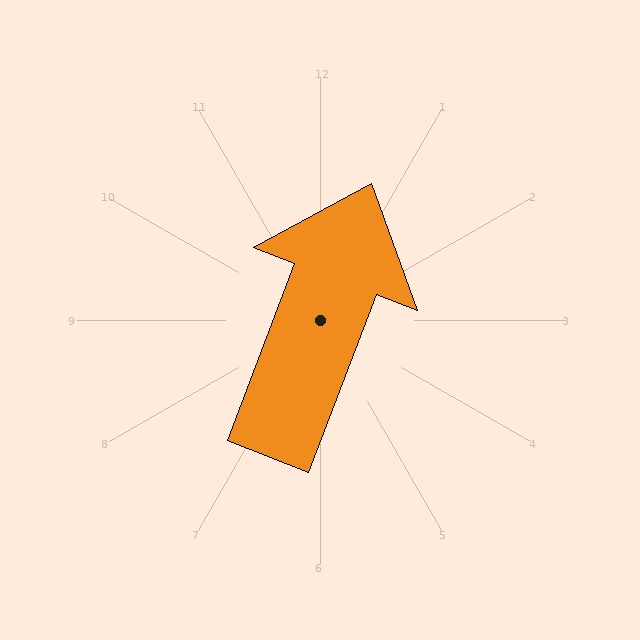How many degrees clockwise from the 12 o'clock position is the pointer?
Approximately 21 degrees.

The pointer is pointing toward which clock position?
Roughly 1 o'clock.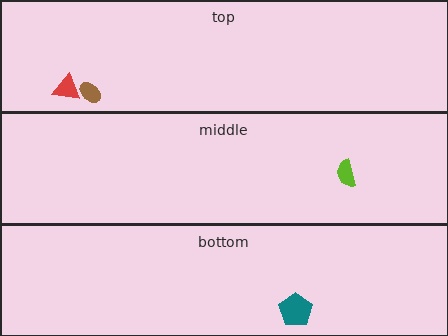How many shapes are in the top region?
2.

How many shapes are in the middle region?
1.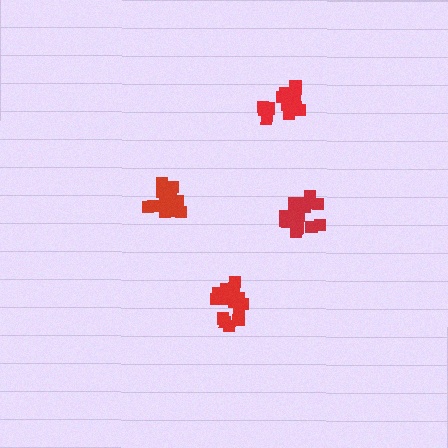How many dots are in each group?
Group 1: 17 dots, Group 2: 20 dots, Group 3: 17 dots, Group 4: 15 dots (69 total).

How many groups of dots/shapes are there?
There are 4 groups.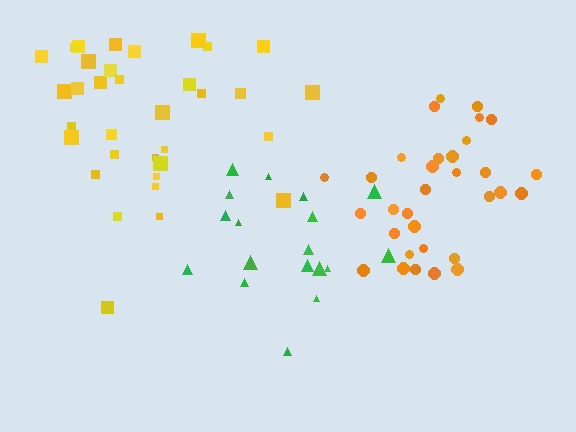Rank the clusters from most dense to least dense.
orange, yellow, green.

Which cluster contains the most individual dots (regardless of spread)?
Yellow (34).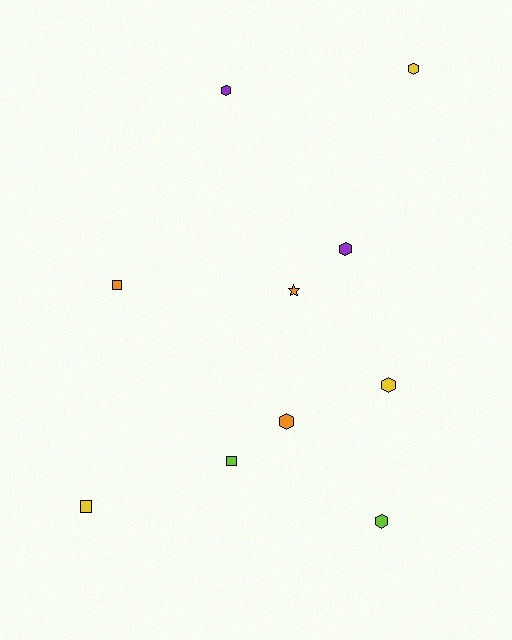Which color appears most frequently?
Yellow, with 3 objects.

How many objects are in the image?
There are 10 objects.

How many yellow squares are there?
There is 1 yellow square.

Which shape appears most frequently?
Hexagon, with 6 objects.